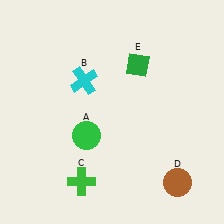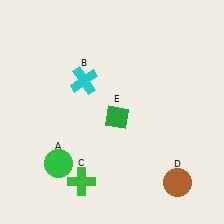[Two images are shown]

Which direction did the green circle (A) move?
The green circle (A) moved down.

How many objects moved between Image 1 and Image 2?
2 objects moved between the two images.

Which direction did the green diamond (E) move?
The green diamond (E) moved down.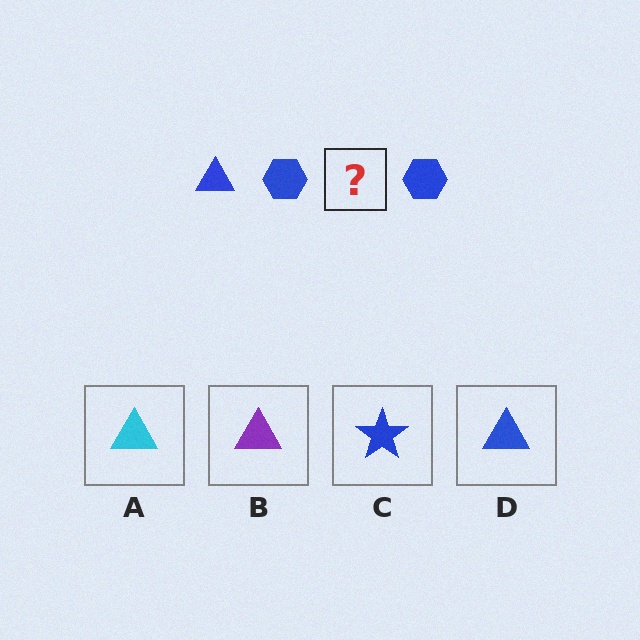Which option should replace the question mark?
Option D.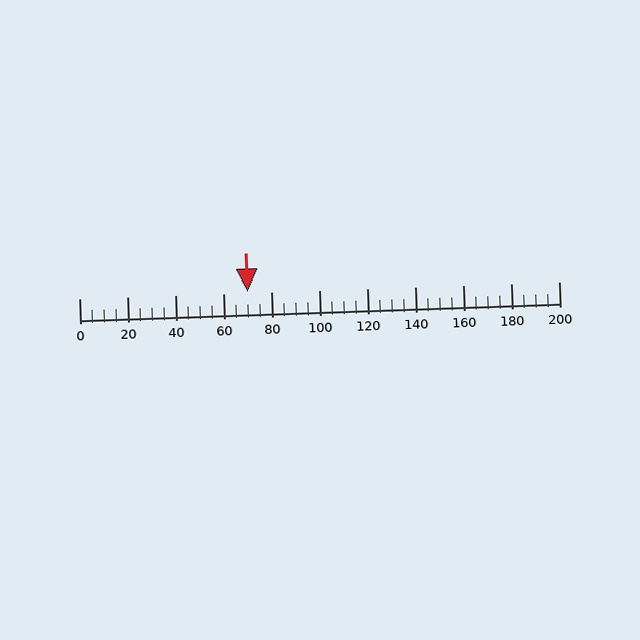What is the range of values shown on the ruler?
The ruler shows values from 0 to 200.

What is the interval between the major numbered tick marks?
The major tick marks are spaced 20 units apart.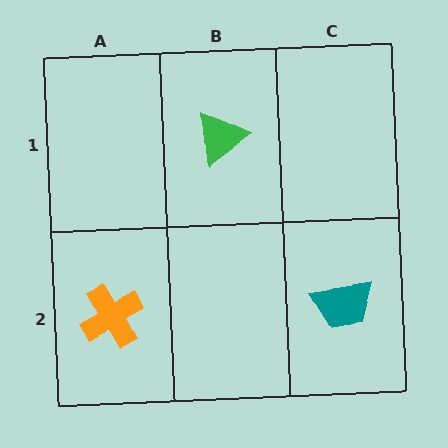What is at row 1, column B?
A green triangle.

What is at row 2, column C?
A teal trapezoid.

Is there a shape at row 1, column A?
No, that cell is empty.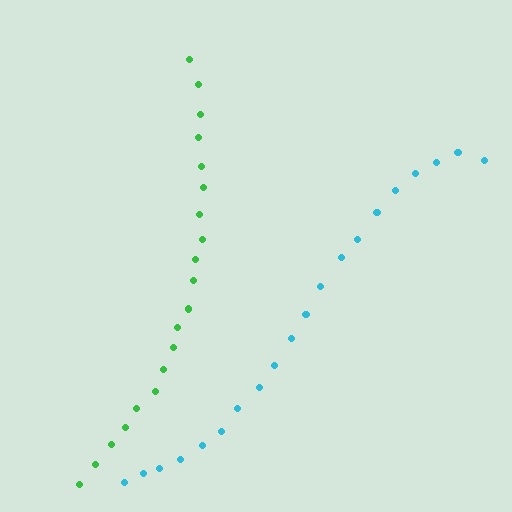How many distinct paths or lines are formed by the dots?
There are 2 distinct paths.